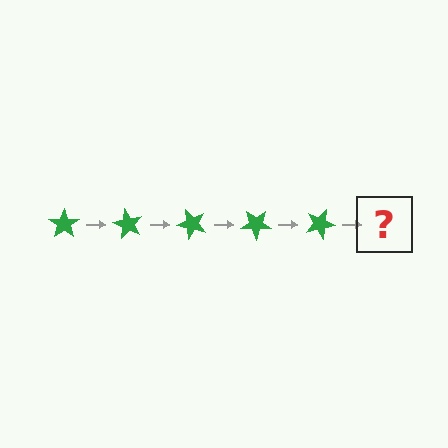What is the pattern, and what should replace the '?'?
The pattern is that the star rotates 60 degrees each step. The '?' should be a green star rotated 300 degrees.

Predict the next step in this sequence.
The next step is a green star rotated 300 degrees.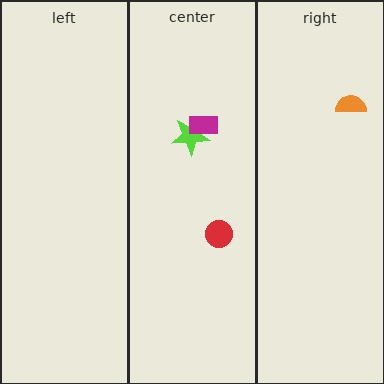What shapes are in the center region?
The lime star, the red circle, the magenta rectangle.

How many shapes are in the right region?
1.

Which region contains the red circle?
The center region.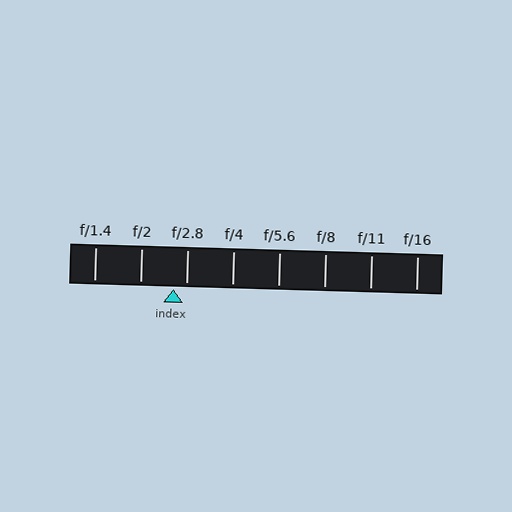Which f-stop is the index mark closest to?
The index mark is closest to f/2.8.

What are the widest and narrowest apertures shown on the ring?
The widest aperture shown is f/1.4 and the narrowest is f/16.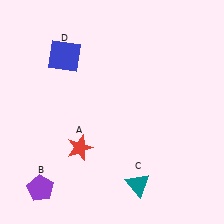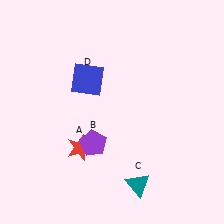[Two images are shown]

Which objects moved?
The objects that moved are: the purple pentagon (B), the blue square (D).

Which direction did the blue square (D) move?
The blue square (D) moved down.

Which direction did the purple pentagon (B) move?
The purple pentagon (B) moved right.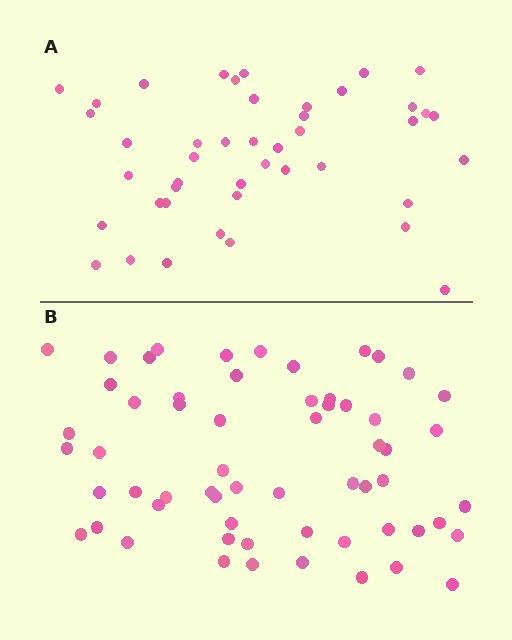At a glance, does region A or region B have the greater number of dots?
Region B (the bottom region) has more dots.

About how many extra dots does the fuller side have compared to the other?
Region B has approximately 15 more dots than region A.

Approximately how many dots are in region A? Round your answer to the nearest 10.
About 40 dots. (The exact count is 44, which rounds to 40.)